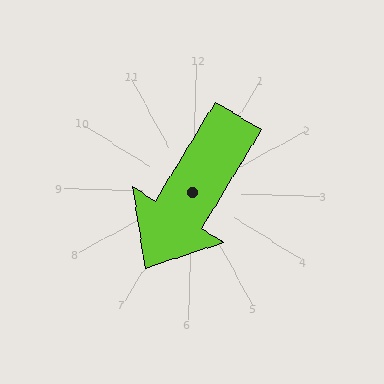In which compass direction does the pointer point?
Southwest.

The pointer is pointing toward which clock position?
Roughly 7 o'clock.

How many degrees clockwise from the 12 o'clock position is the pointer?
Approximately 210 degrees.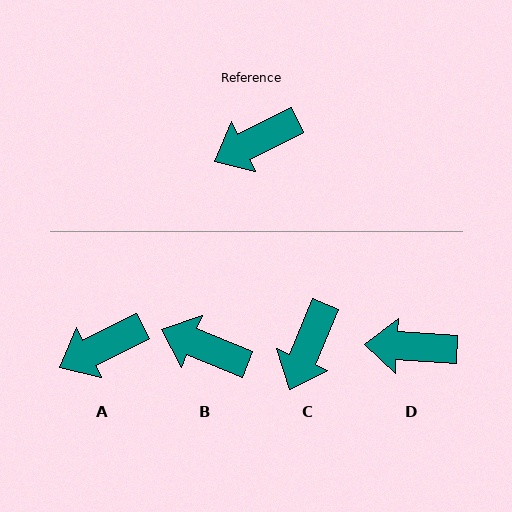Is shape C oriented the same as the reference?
No, it is off by about 41 degrees.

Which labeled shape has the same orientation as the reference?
A.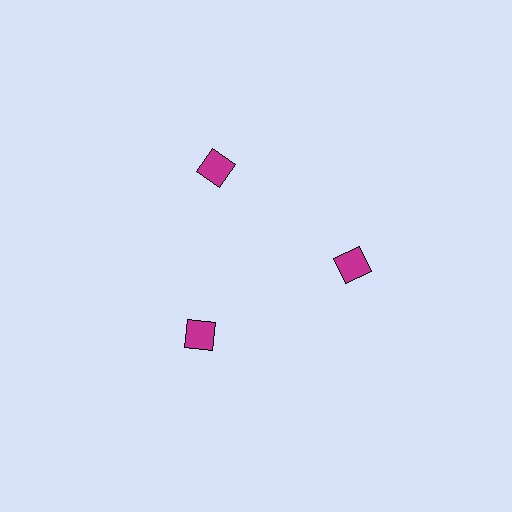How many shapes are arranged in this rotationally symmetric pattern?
There are 3 shapes, arranged in 3 groups of 1.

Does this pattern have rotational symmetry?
Yes, this pattern has 3-fold rotational symmetry. It looks the same after rotating 120 degrees around the center.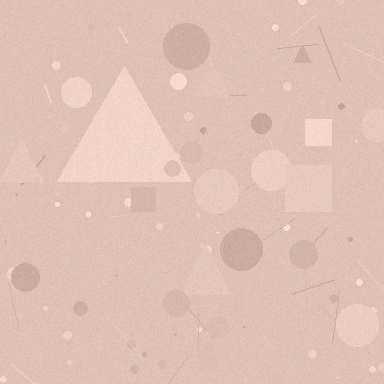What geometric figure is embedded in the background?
A triangle is embedded in the background.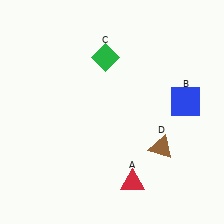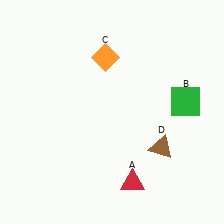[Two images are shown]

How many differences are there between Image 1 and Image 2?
There are 2 differences between the two images.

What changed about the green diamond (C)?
In Image 1, C is green. In Image 2, it changed to orange.